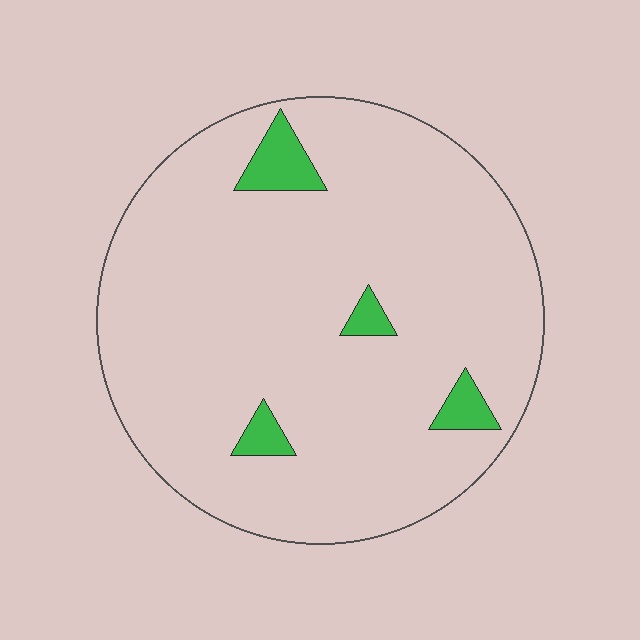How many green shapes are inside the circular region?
4.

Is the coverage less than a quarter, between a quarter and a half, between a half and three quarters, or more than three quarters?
Less than a quarter.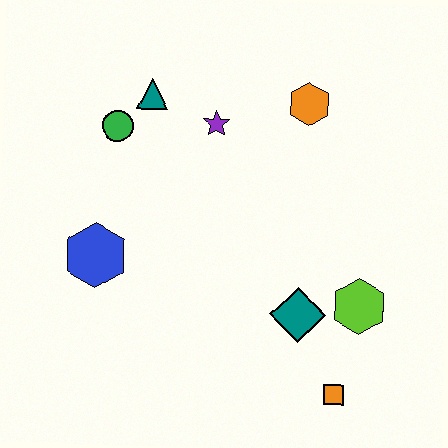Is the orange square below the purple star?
Yes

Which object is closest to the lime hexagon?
The teal diamond is closest to the lime hexagon.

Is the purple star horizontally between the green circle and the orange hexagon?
Yes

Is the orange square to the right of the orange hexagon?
Yes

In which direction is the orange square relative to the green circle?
The orange square is below the green circle.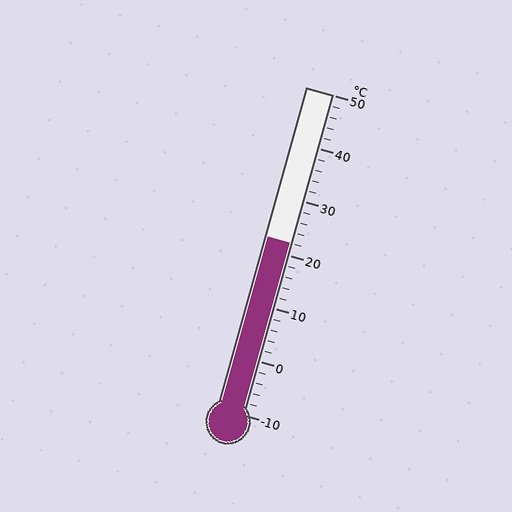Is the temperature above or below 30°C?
The temperature is below 30°C.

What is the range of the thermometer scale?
The thermometer scale ranges from -10°C to 50°C.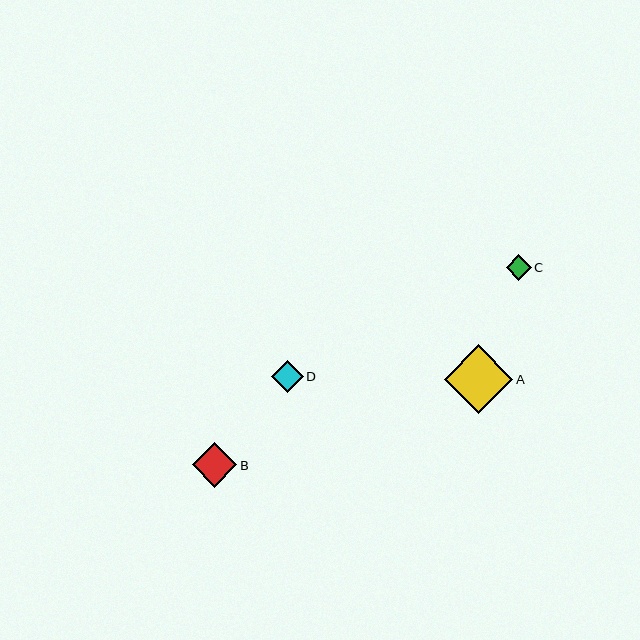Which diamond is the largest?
Diamond A is the largest with a size of approximately 69 pixels.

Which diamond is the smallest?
Diamond C is the smallest with a size of approximately 25 pixels.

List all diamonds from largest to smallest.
From largest to smallest: A, B, D, C.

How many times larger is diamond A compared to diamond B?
Diamond A is approximately 1.5 times the size of diamond B.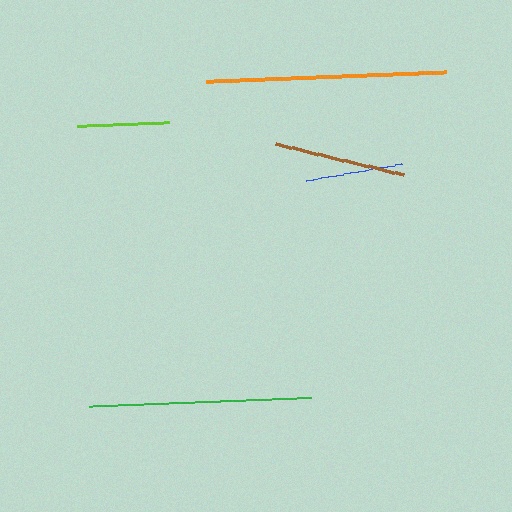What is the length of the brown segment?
The brown segment is approximately 132 pixels long.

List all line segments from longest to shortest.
From longest to shortest: orange, green, brown, blue, lime.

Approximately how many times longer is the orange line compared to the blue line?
The orange line is approximately 2.5 times the length of the blue line.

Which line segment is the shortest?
The lime line is the shortest at approximately 92 pixels.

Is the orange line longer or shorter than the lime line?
The orange line is longer than the lime line.